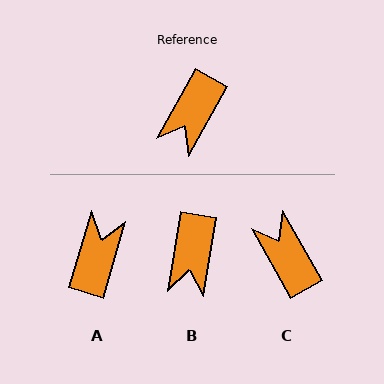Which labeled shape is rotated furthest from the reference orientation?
A, about 167 degrees away.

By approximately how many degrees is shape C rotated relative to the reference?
Approximately 121 degrees clockwise.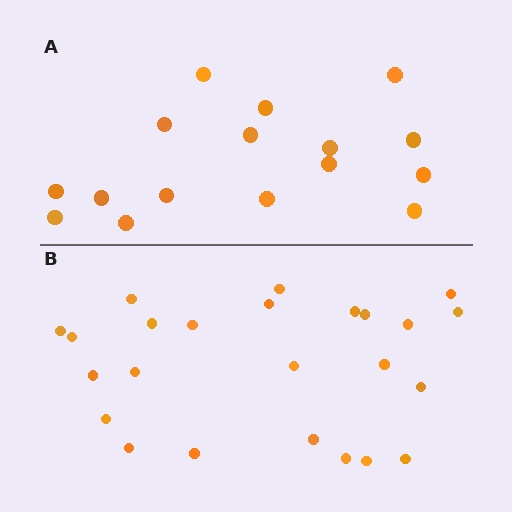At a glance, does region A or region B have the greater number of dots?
Region B (the bottom region) has more dots.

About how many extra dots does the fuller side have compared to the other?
Region B has roughly 8 or so more dots than region A.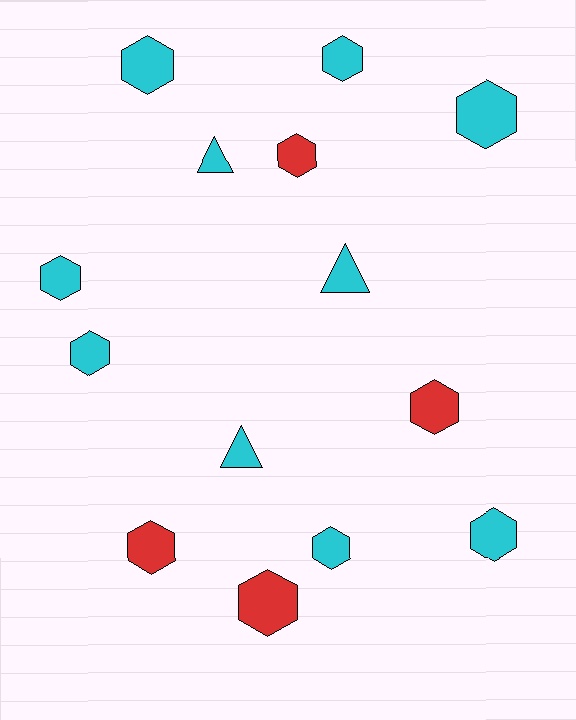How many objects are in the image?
There are 14 objects.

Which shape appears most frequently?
Hexagon, with 11 objects.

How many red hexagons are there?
There are 4 red hexagons.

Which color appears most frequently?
Cyan, with 10 objects.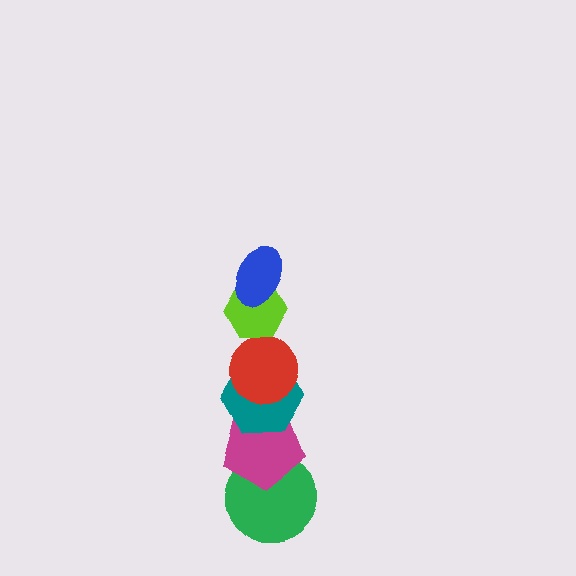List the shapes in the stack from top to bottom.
From top to bottom: the blue ellipse, the lime hexagon, the red circle, the teal hexagon, the magenta pentagon, the green circle.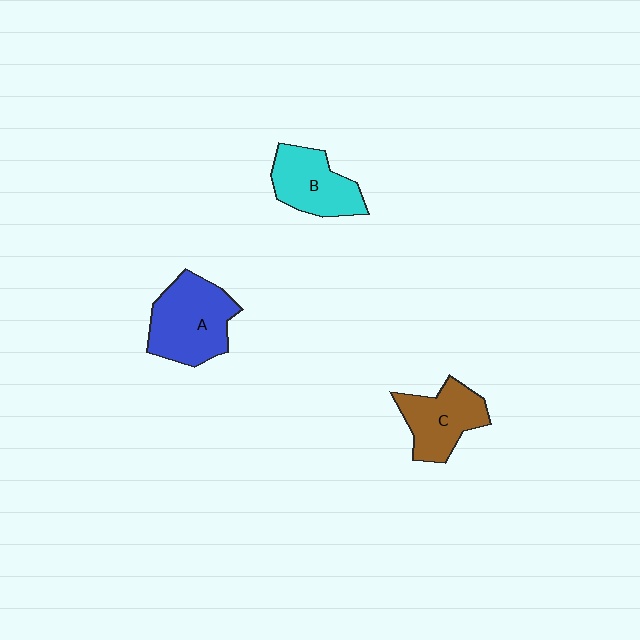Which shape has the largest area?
Shape A (blue).